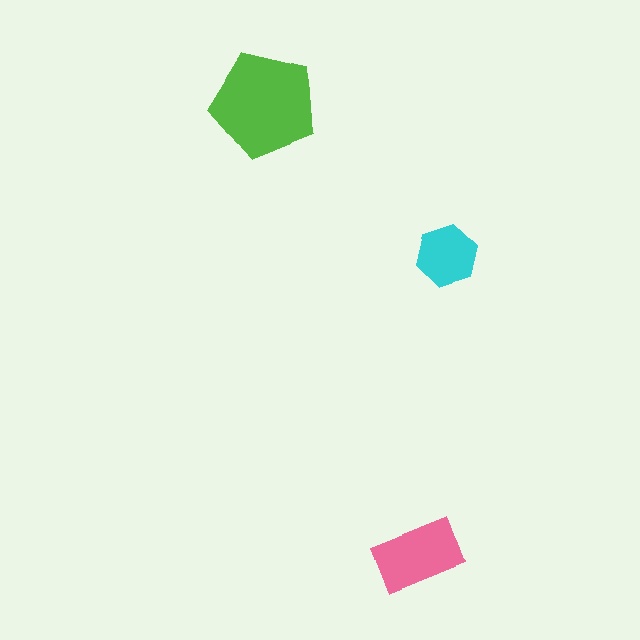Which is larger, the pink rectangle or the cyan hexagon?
The pink rectangle.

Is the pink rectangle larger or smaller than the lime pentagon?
Smaller.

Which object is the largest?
The lime pentagon.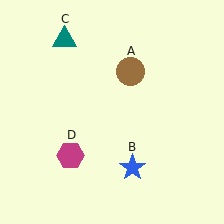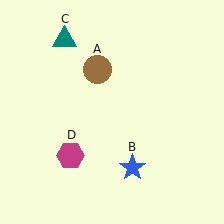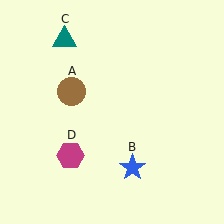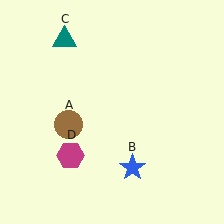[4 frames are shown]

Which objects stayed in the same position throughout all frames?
Blue star (object B) and teal triangle (object C) and magenta hexagon (object D) remained stationary.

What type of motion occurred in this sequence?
The brown circle (object A) rotated counterclockwise around the center of the scene.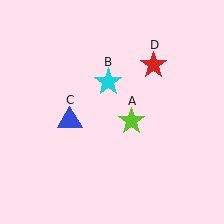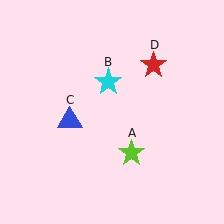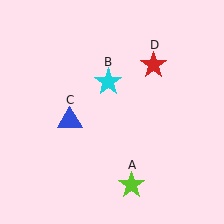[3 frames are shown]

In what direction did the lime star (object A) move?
The lime star (object A) moved down.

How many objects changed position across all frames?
1 object changed position: lime star (object A).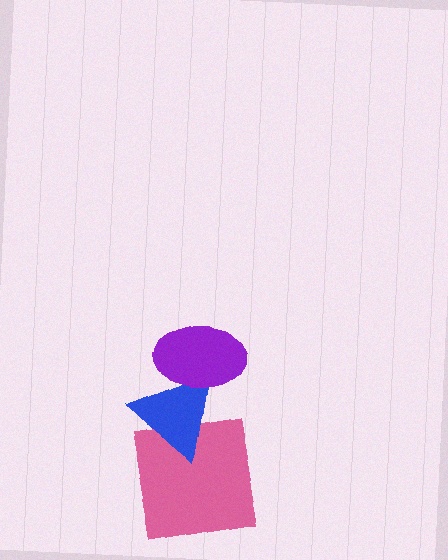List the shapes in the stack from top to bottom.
From top to bottom: the purple ellipse, the blue triangle, the pink square.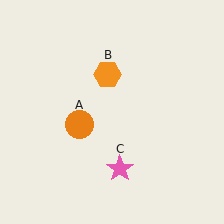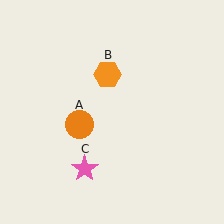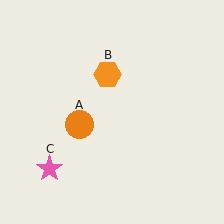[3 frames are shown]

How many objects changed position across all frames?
1 object changed position: pink star (object C).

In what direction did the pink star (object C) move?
The pink star (object C) moved left.